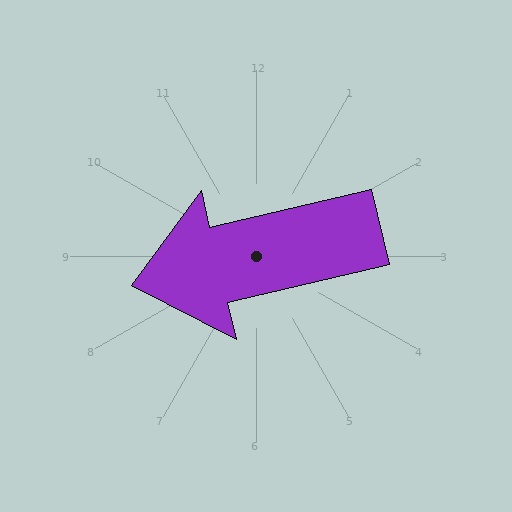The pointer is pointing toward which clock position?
Roughly 9 o'clock.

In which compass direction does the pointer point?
West.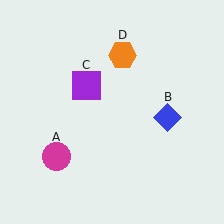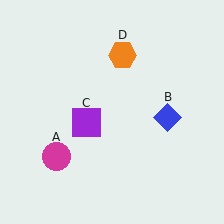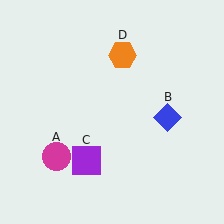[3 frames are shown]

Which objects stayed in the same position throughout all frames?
Magenta circle (object A) and blue diamond (object B) and orange hexagon (object D) remained stationary.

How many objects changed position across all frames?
1 object changed position: purple square (object C).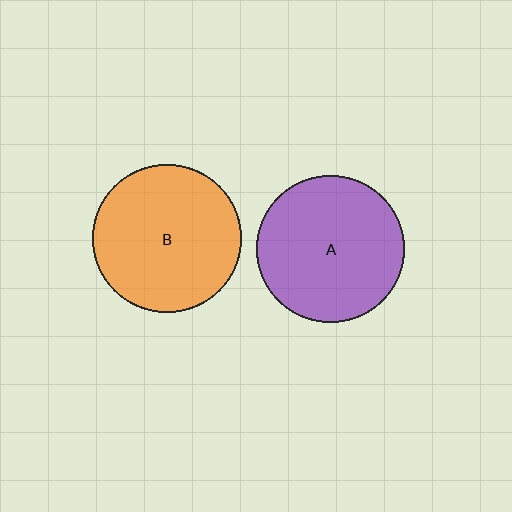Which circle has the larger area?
Circle B (orange).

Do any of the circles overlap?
No, none of the circles overlap.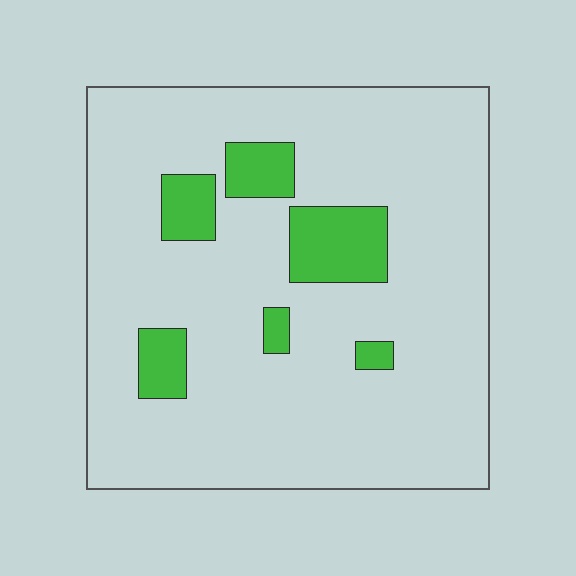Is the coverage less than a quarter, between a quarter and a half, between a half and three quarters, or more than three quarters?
Less than a quarter.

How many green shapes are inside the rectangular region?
6.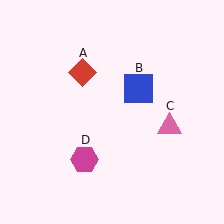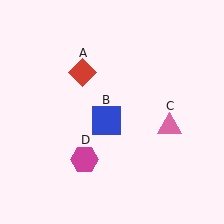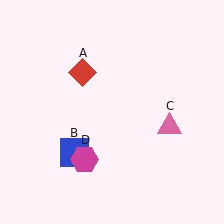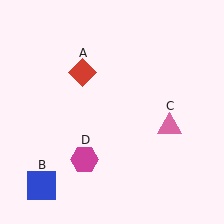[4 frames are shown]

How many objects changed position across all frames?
1 object changed position: blue square (object B).